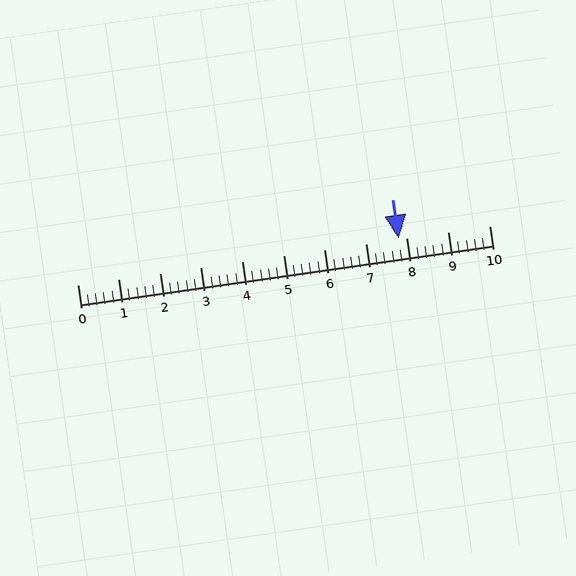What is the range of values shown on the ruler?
The ruler shows values from 0 to 10.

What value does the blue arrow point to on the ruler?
The blue arrow points to approximately 7.8.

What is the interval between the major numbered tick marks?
The major tick marks are spaced 1 units apart.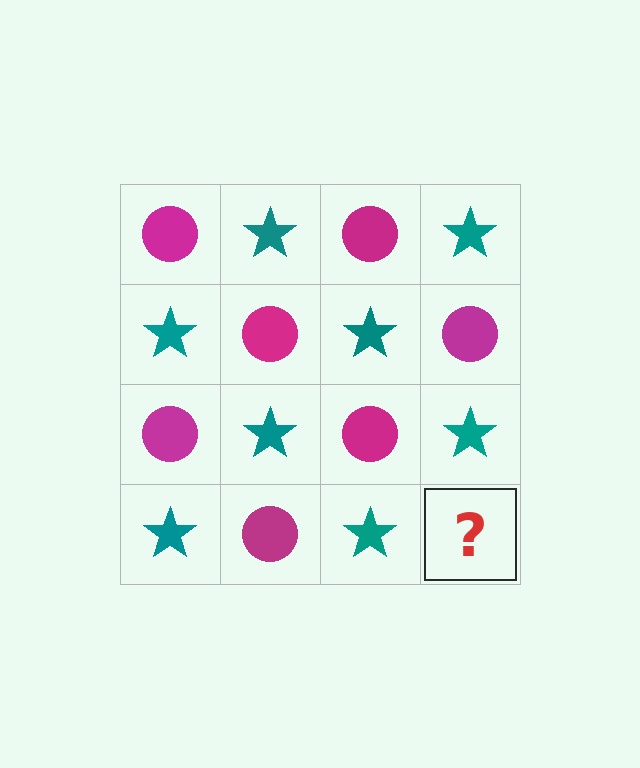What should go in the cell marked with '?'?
The missing cell should contain a magenta circle.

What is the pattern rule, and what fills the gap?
The rule is that it alternates magenta circle and teal star in a checkerboard pattern. The gap should be filled with a magenta circle.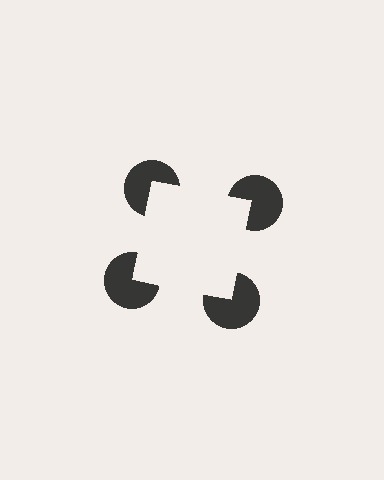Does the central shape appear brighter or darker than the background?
It typically appears slightly brighter than the background, even though no actual brightness change is drawn.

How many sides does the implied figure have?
4 sides.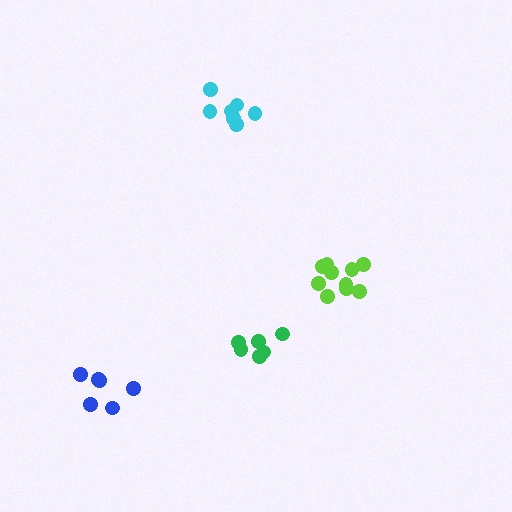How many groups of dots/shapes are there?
There are 4 groups.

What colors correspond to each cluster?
The clusters are colored: lime, blue, cyan, green.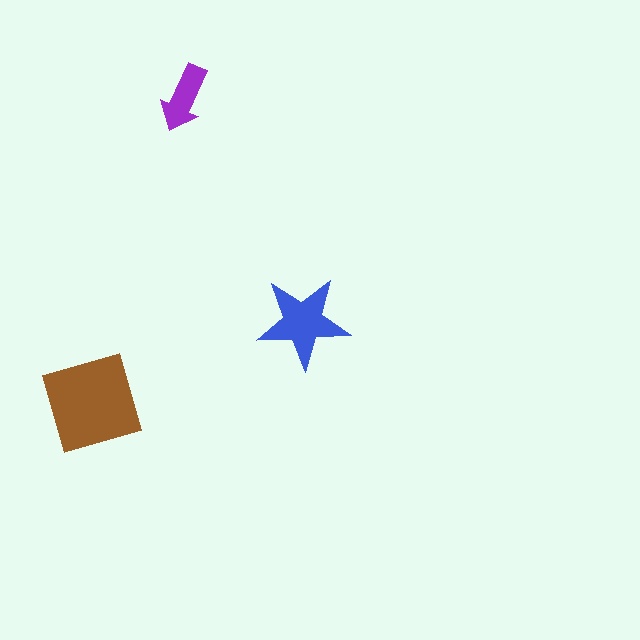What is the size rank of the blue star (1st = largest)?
2nd.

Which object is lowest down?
The brown diamond is bottommost.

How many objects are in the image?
There are 3 objects in the image.